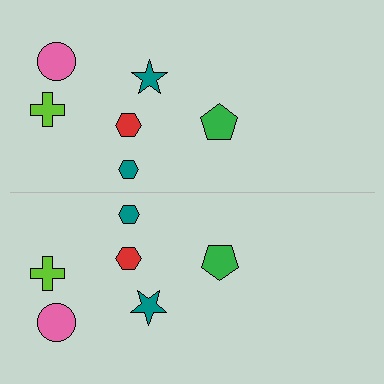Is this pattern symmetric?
Yes, this pattern has bilateral (reflection) symmetry.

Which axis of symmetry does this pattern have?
The pattern has a horizontal axis of symmetry running through the center of the image.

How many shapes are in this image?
There are 12 shapes in this image.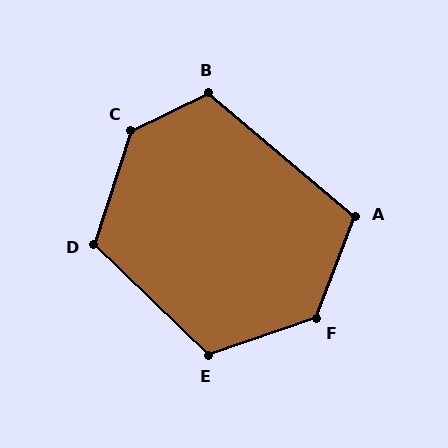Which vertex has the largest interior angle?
C, at approximately 134 degrees.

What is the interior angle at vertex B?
Approximately 114 degrees (obtuse).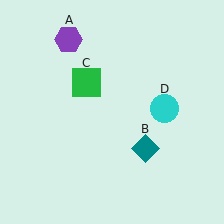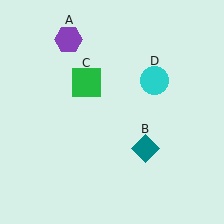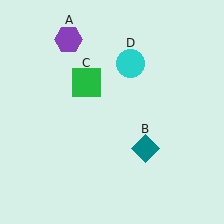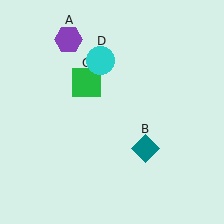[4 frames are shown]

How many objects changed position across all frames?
1 object changed position: cyan circle (object D).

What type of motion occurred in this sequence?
The cyan circle (object D) rotated counterclockwise around the center of the scene.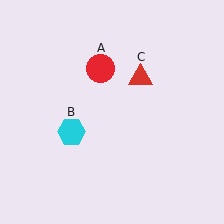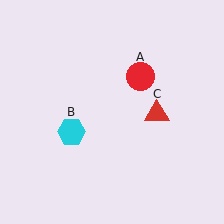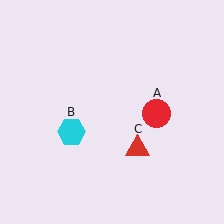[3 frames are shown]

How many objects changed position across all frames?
2 objects changed position: red circle (object A), red triangle (object C).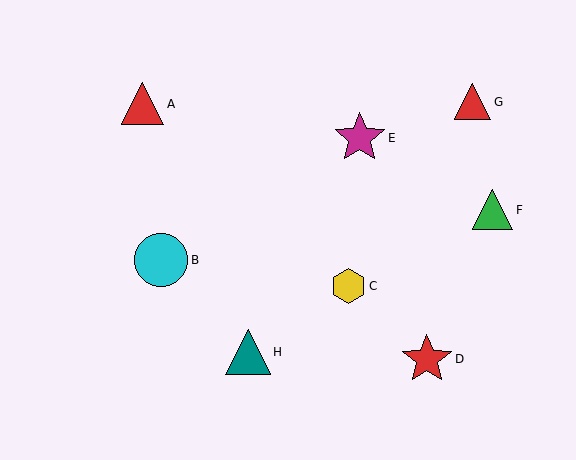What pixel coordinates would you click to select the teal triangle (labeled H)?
Click at (248, 352) to select the teal triangle H.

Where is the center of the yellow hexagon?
The center of the yellow hexagon is at (348, 286).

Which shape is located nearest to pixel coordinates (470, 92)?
The red triangle (labeled G) at (473, 102) is nearest to that location.